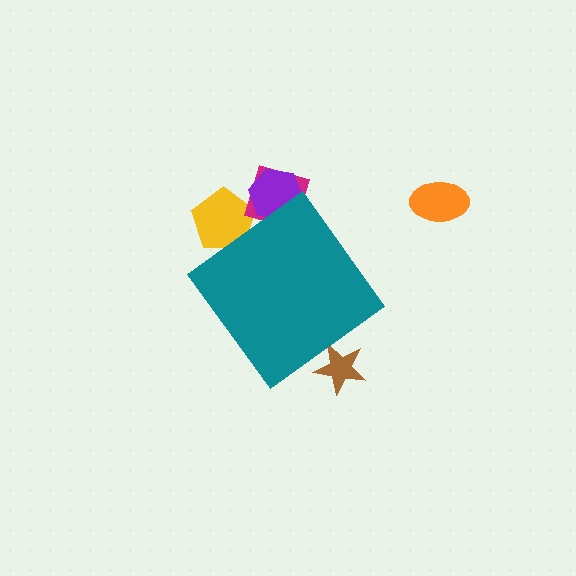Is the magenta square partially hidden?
Yes, the magenta square is partially hidden behind the teal diamond.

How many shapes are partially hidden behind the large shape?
4 shapes are partially hidden.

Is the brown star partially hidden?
Yes, the brown star is partially hidden behind the teal diamond.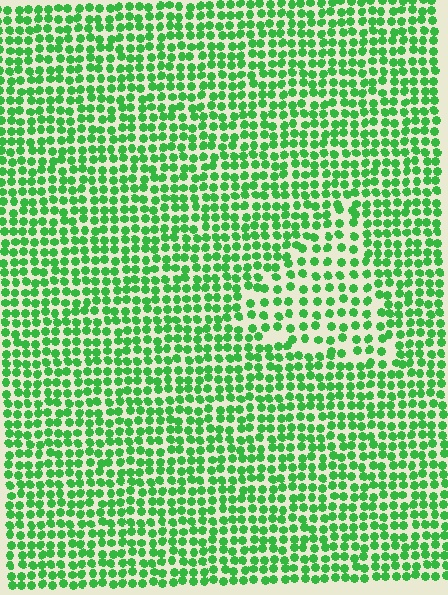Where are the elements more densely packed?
The elements are more densely packed outside the triangle boundary.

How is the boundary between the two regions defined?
The boundary is defined by a change in element density (approximately 1.6x ratio). All elements are the same color, size, and shape.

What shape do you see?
I see a triangle.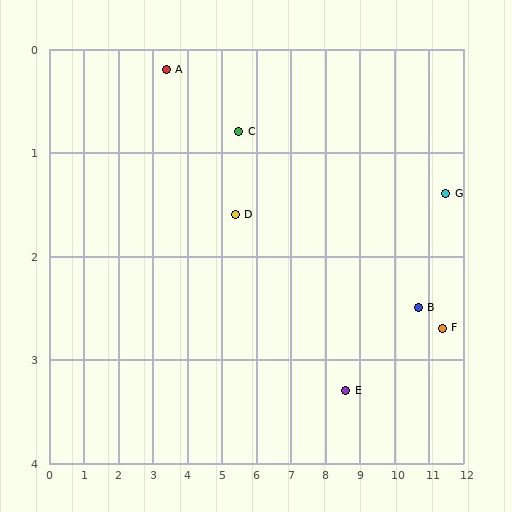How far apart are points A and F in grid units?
Points A and F are about 8.4 grid units apart.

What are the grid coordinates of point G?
Point G is at approximately (11.5, 1.4).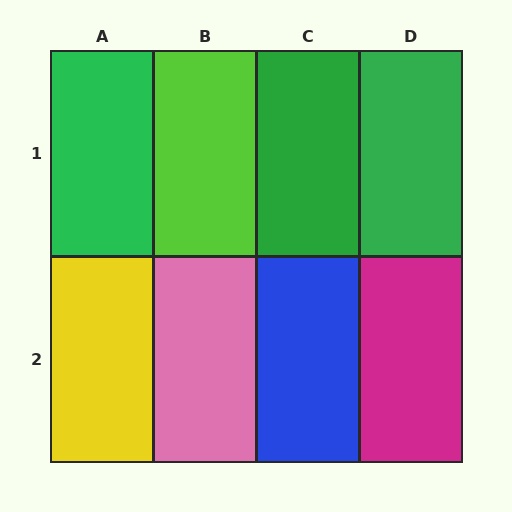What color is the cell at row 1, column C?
Green.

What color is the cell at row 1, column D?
Green.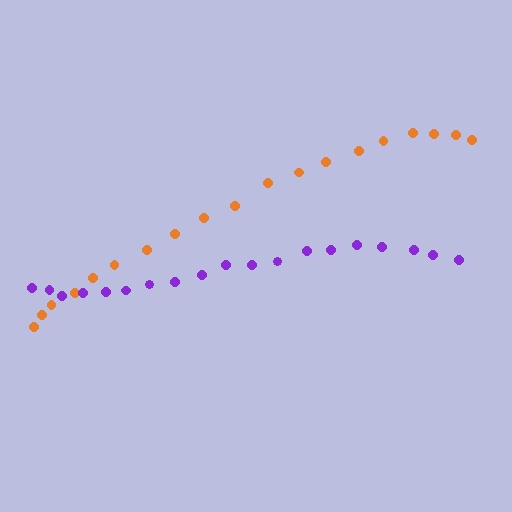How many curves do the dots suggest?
There are 2 distinct paths.